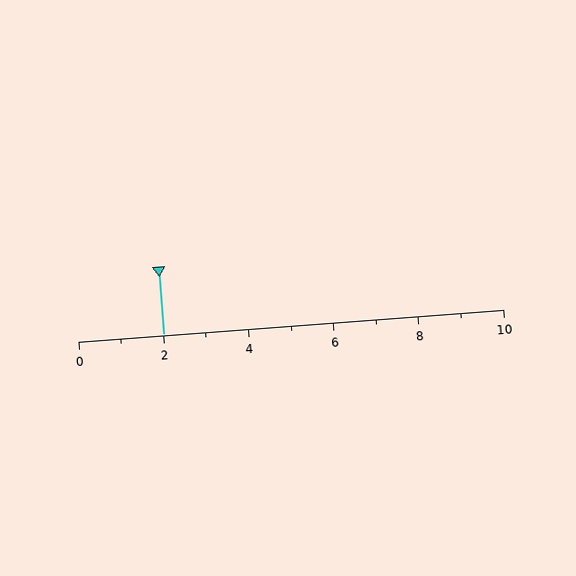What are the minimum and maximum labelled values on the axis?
The axis runs from 0 to 10.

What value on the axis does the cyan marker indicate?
The marker indicates approximately 2.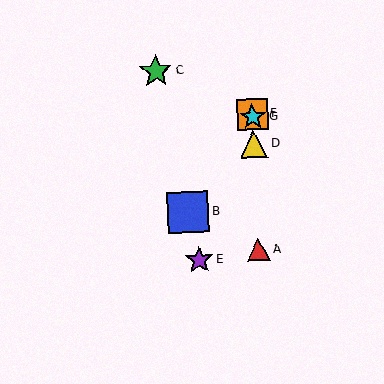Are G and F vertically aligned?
Yes, both are at x≈253.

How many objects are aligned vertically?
4 objects (A, D, F, G) are aligned vertically.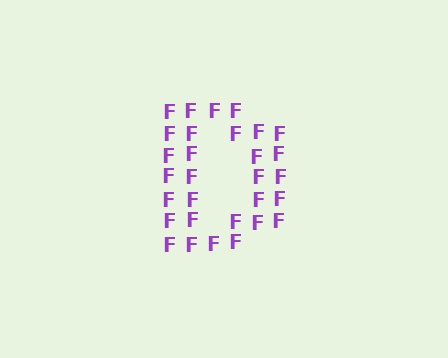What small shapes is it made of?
It is made of small letter F's.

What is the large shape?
The large shape is the letter D.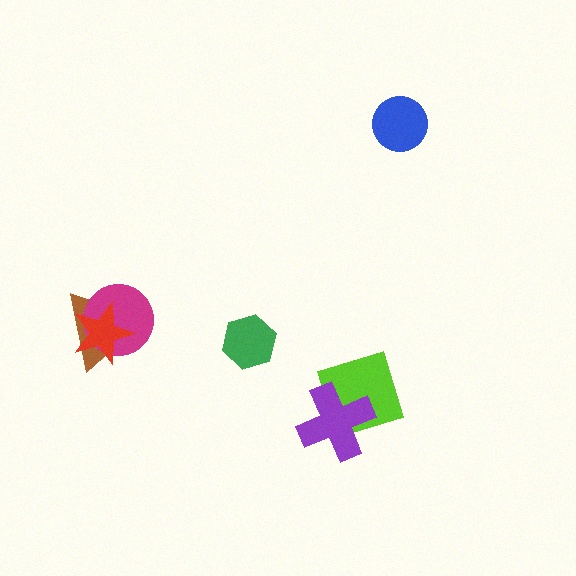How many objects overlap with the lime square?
1 object overlaps with the lime square.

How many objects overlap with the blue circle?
0 objects overlap with the blue circle.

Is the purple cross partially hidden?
No, no other shape covers it.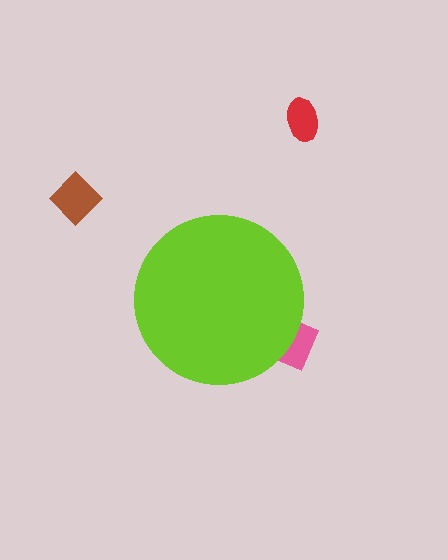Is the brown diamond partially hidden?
No, the brown diamond is fully visible.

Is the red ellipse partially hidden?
No, the red ellipse is fully visible.